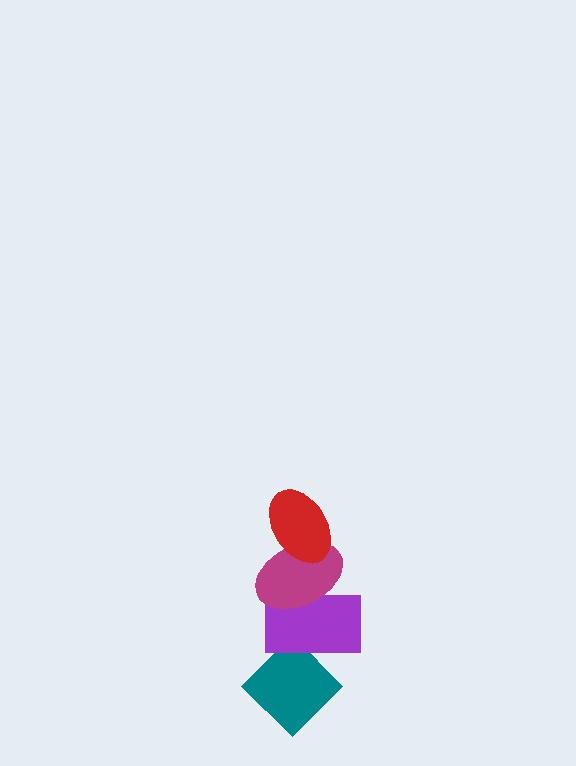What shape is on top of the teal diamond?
The purple rectangle is on top of the teal diamond.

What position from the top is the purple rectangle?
The purple rectangle is 3rd from the top.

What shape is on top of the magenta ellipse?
The red ellipse is on top of the magenta ellipse.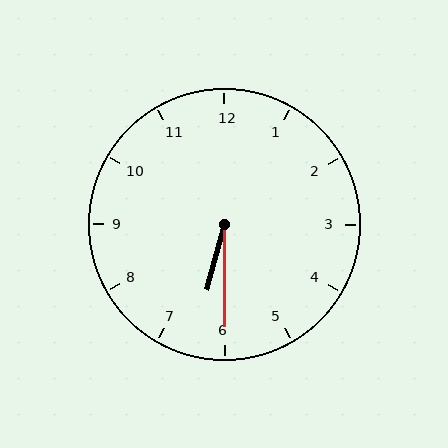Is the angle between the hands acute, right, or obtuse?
It is acute.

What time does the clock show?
6:30.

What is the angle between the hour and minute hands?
Approximately 15 degrees.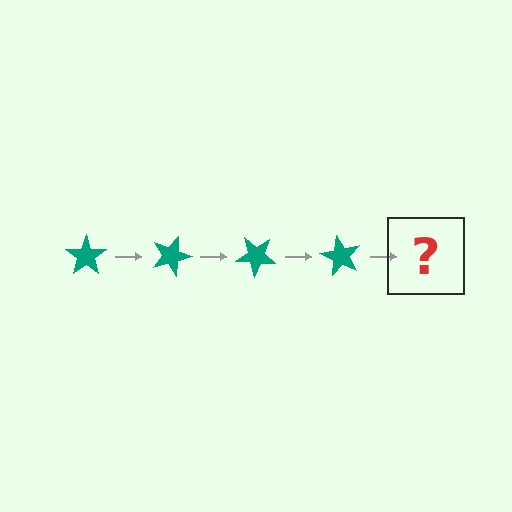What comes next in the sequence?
The next element should be a teal star rotated 80 degrees.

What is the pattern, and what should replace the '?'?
The pattern is that the star rotates 20 degrees each step. The '?' should be a teal star rotated 80 degrees.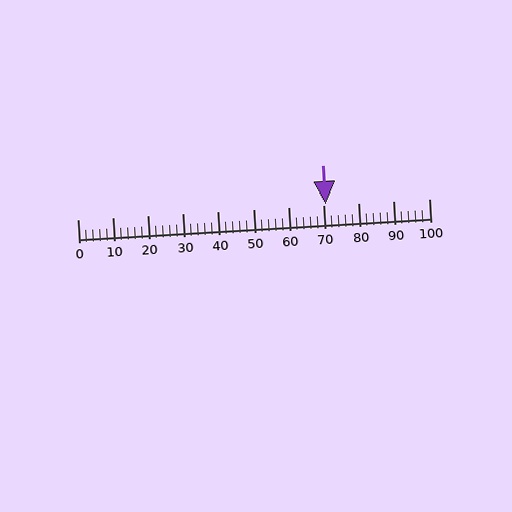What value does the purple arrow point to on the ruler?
The purple arrow points to approximately 71.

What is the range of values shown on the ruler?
The ruler shows values from 0 to 100.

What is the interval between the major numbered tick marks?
The major tick marks are spaced 10 units apart.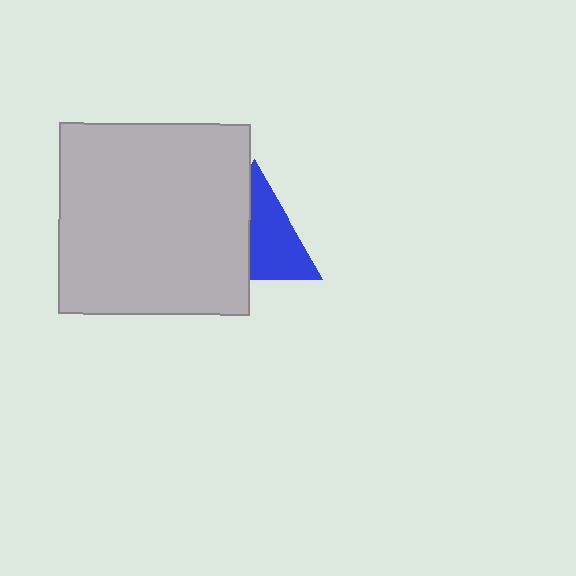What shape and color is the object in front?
The object in front is a light gray square.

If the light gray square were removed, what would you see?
You would see the complete blue triangle.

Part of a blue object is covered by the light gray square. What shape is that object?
It is a triangle.